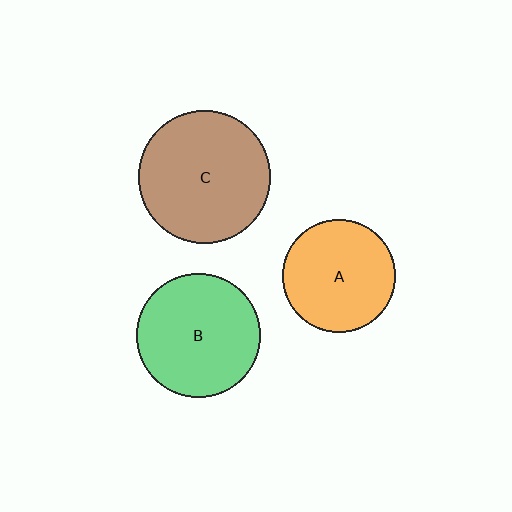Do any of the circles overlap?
No, none of the circles overlap.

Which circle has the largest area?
Circle C (brown).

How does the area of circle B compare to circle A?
Approximately 1.2 times.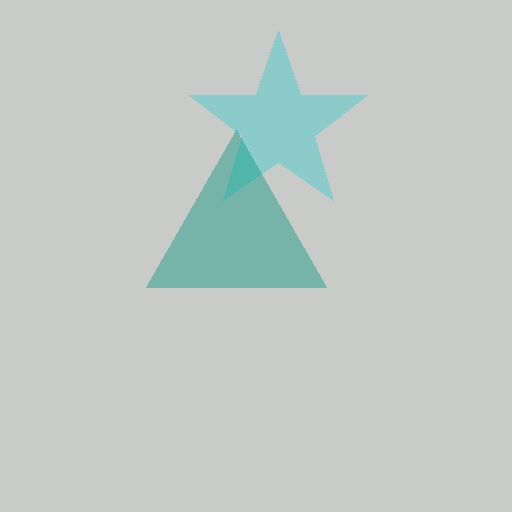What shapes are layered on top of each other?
The layered shapes are: a cyan star, a teal triangle.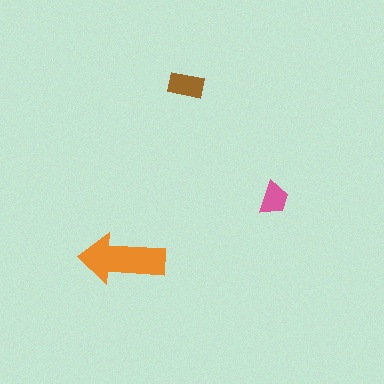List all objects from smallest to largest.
The pink trapezoid, the brown rectangle, the orange arrow.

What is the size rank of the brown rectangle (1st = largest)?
2nd.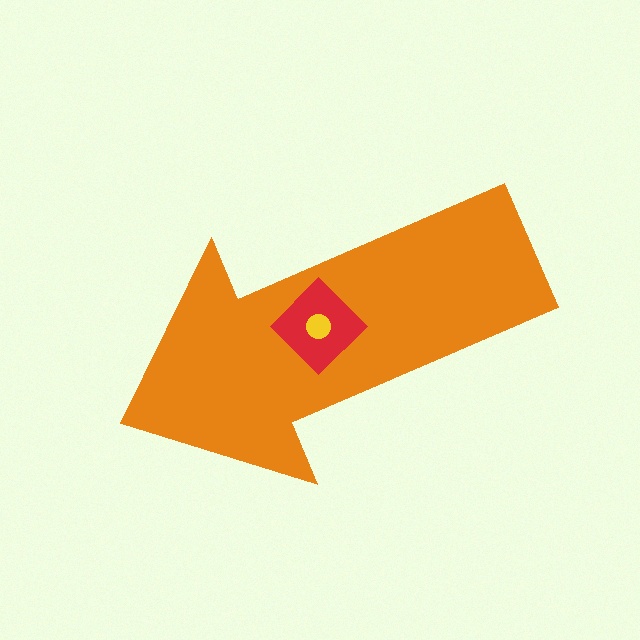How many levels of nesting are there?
3.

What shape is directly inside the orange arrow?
The red diamond.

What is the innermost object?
The yellow circle.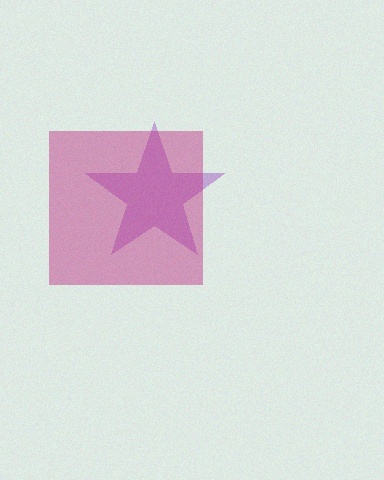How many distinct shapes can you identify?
There are 2 distinct shapes: a purple star, a magenta square.